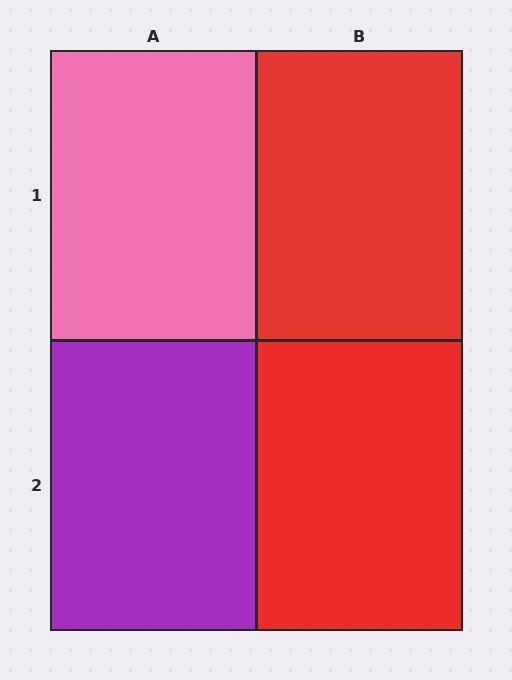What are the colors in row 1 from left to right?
Pink, red.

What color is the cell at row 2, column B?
Red.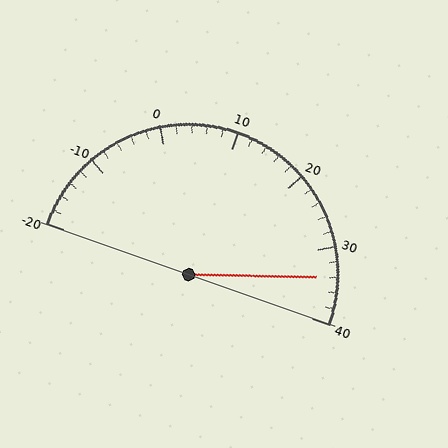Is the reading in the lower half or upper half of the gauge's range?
The reading is in the upper half of the range (-20 to 40).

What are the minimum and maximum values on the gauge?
The gauge ranges from -20 to 40.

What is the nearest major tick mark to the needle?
The nearest major tick mark is 30.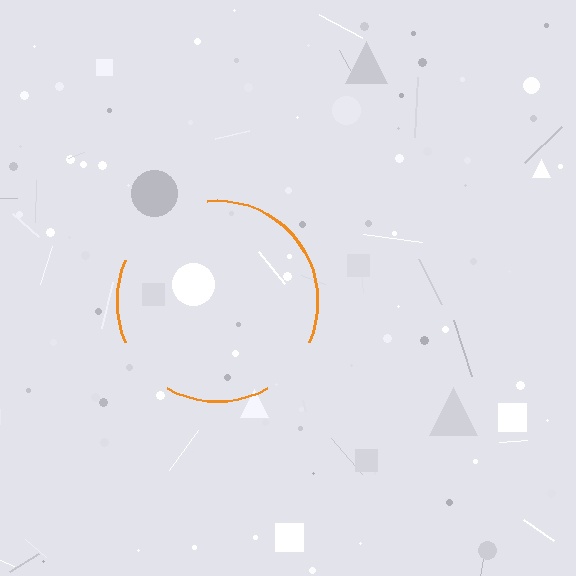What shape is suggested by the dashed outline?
The dashed outline suggests a circle.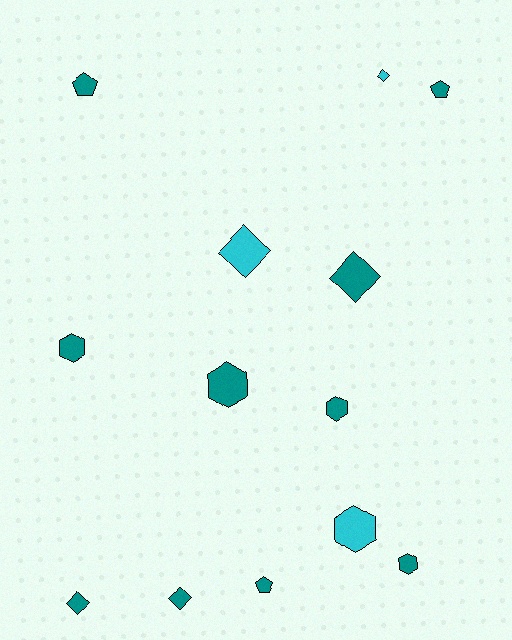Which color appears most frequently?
Teal, with 10 objects.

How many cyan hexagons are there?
There is 1 cyan hexagon.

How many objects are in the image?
There are 13 objects.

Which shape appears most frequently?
Diamond, with 5 objects.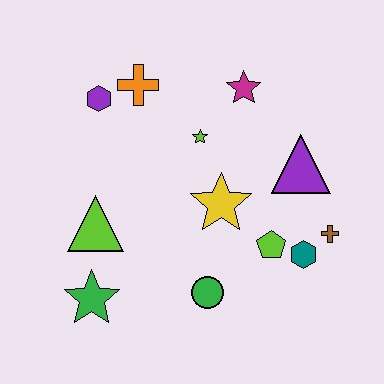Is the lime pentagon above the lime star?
No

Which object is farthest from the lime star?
The green star is farthest from the lime star.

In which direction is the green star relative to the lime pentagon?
The green star is to the left of the lime pentagon.